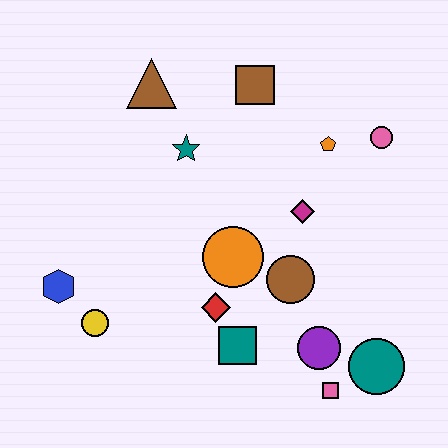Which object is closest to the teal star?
The brown triangle is closest to the teal star.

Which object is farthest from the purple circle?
The brown triangle is farthest from the purple circle.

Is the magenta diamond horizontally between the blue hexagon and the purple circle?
Yes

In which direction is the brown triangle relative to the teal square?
The brown triangle is above the teal square.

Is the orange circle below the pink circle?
Yes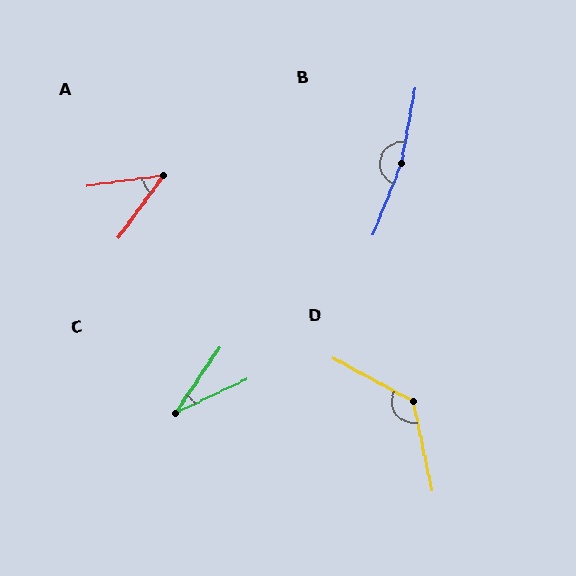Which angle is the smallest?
C, at approximately 31 degrees.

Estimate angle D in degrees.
Approximately 130 degrees.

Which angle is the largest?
B, at approximately 169 degrees.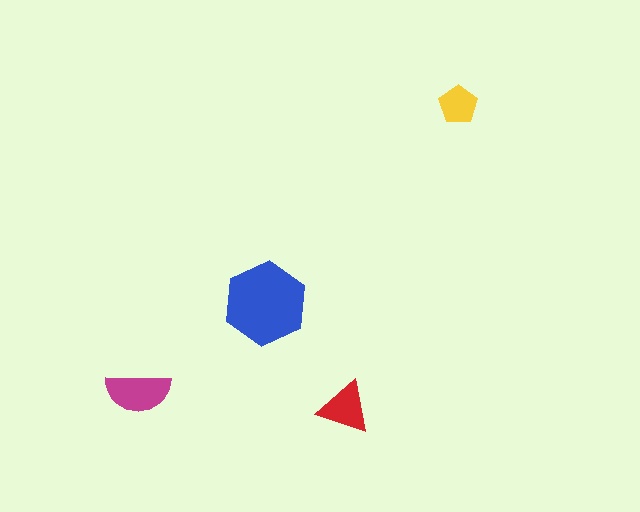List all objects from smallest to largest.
The yellow pentagon, the red triangle, the magenta semicircle, the blue hexagon.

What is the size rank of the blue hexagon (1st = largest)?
1st.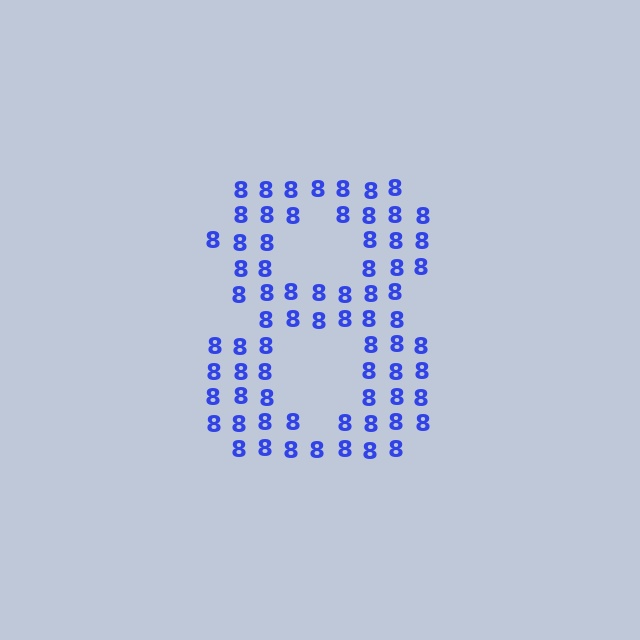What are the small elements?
The small elements are digit 8's.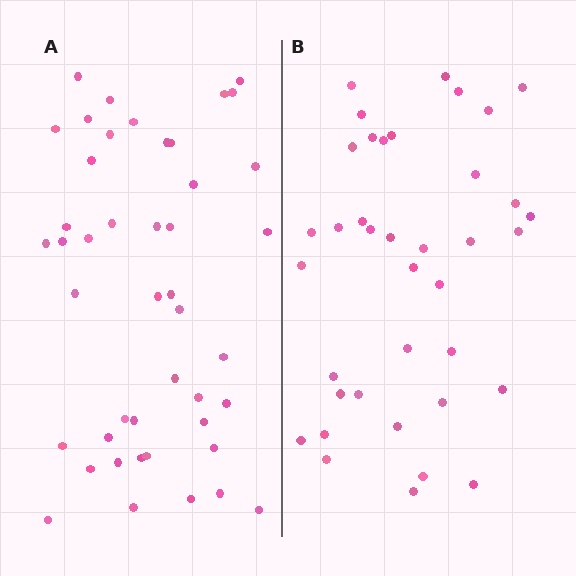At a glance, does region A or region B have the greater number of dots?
Region A (the left region) has more dots.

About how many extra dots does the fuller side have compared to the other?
Region A has roughly 8 or so more dots than region B.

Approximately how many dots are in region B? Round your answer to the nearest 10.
About 40 dots. (The exact count is 38, which rounds to 40.)